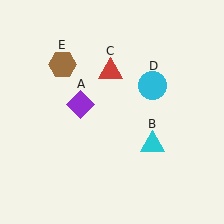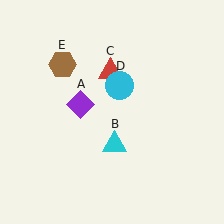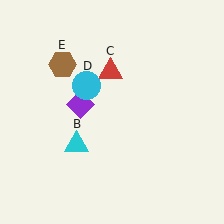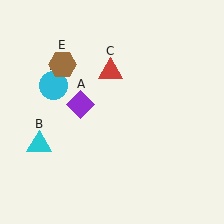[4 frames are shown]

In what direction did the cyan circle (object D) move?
The cyan circle (object D) moved left.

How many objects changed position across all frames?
2 objects changed position: cyan triangle (object B), cyan circle (object D).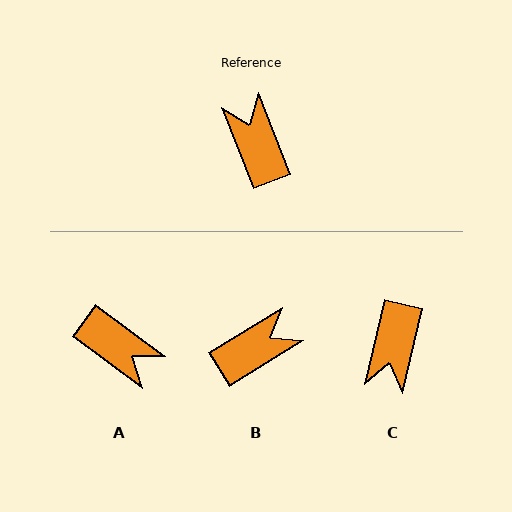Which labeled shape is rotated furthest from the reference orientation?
A, about 148 degrees away.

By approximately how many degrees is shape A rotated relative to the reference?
Approximately 148 degrees clockwise.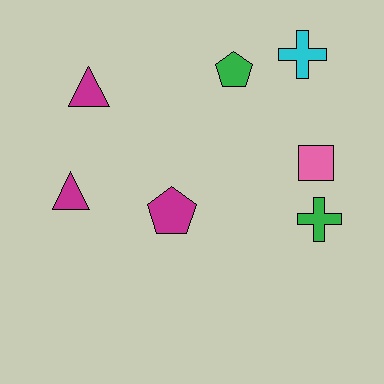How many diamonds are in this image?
There are no diamonds.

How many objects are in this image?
There are 7 objects.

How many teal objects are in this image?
There are no teal objects.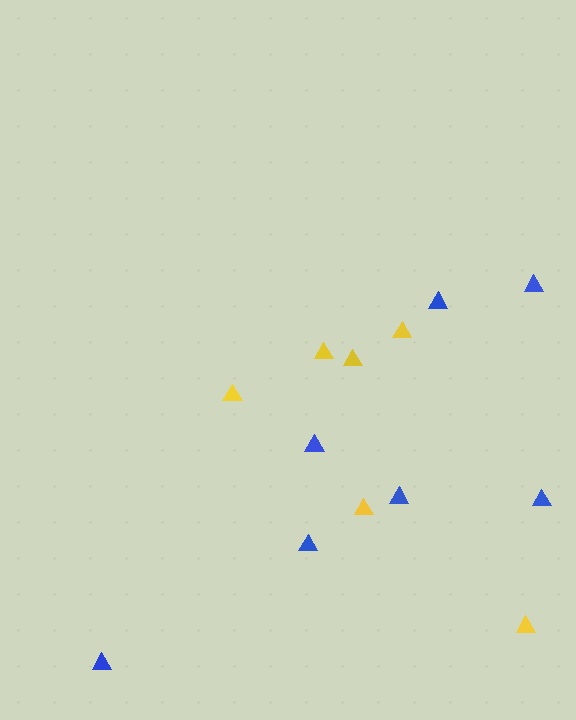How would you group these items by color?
There are 2 groups: one group of yellow triangles (6) and one group of blue triangles (7).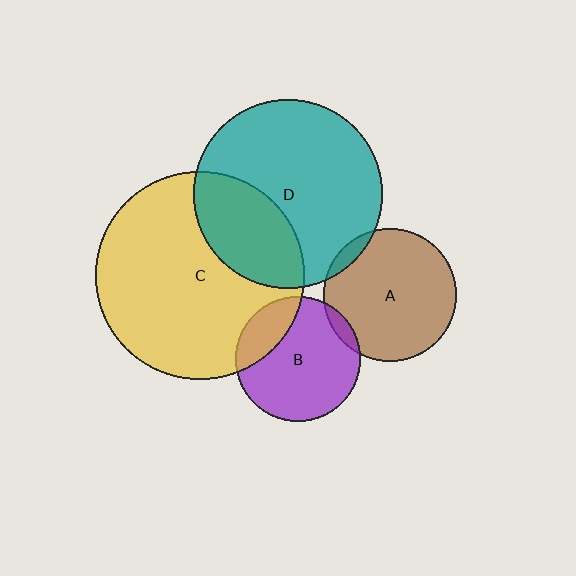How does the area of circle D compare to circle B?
Approximately 2.3 times.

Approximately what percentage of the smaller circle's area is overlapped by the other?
Approximately 5%.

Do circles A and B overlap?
Yes.